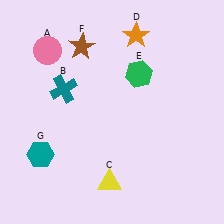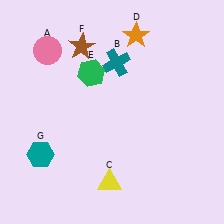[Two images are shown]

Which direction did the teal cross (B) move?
The teal cross (B) moved right.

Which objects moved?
The objects that moved are: the teal cross (B), the green hexagon (E).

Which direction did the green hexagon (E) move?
The green hexagon (E) moved left.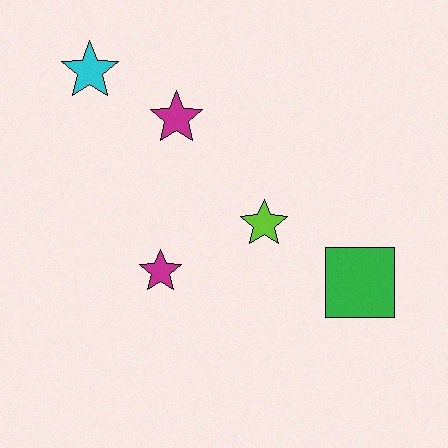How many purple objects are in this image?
There are no purple objects.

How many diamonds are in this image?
There are no diamonds.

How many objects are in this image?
There are 5 objects.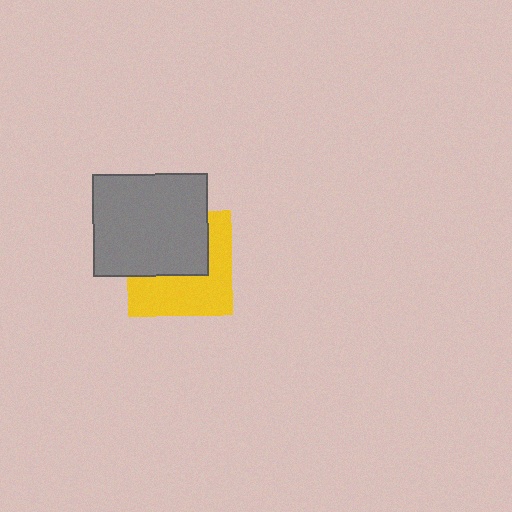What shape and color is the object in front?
The object in front is a gray rectangle.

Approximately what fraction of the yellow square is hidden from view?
Roughly 49% of the yellow square is hidden behind the gray rectangle.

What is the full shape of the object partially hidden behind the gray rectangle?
The partially hidden object is a yellow square.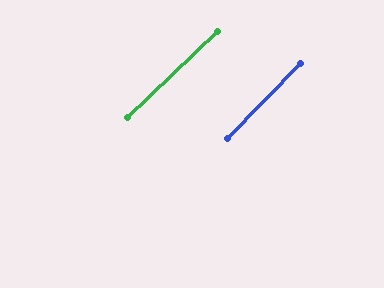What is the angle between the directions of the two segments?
Approximately 2 degrees.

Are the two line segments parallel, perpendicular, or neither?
Parallel — their directions differ by only 1.8°.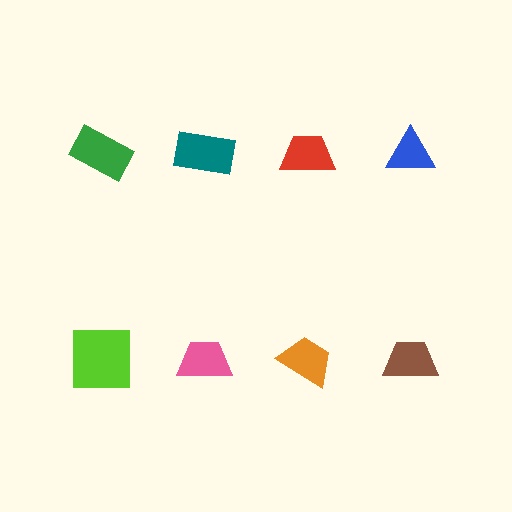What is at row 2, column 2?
A pink trapezoid.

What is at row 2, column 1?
A lime square.